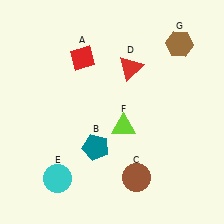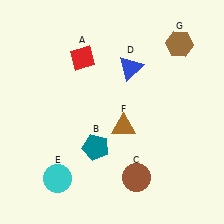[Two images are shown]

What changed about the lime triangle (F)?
In Image 1, F is lime. In Image 2, it changed to brown.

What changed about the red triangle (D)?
In Image 1, D is red. In Image 2, it changed to blue.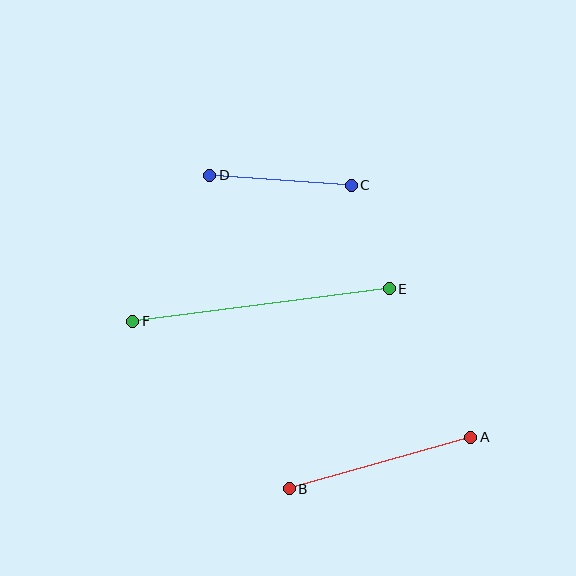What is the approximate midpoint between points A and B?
The midpoint is at approximately (380, 463) pixels.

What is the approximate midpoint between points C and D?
The midpoint is at approximately (280, 180) pixels.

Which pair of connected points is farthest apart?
Points E and F are farthest apart.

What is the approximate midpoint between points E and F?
The midpoint is at approximately (261, 305) pixels.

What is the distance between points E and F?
The distance is approximately 259 pixels.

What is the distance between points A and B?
The distance is approximately 189 pixels.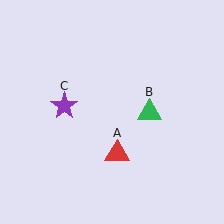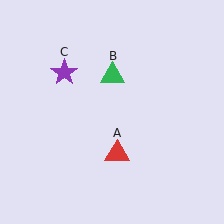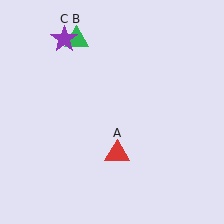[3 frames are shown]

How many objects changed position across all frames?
2 objects changed position: green triangle (object B), purple star (object C).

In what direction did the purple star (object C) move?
The purple star (object C) moved up.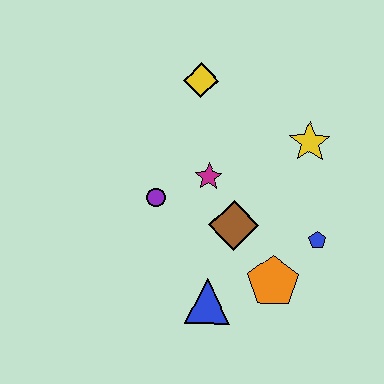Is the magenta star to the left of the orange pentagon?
Yes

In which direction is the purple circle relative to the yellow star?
The purple circle is to the left of the yellow star.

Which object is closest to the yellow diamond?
The magenta star is closest to the yellow diamond.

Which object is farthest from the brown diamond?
The yellow diamond is farthest from the brown diamond.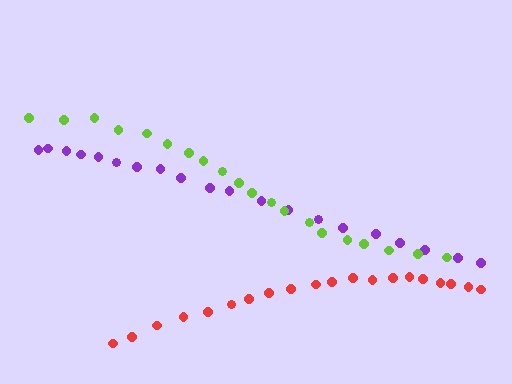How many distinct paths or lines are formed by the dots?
There are 3 distinct paths.